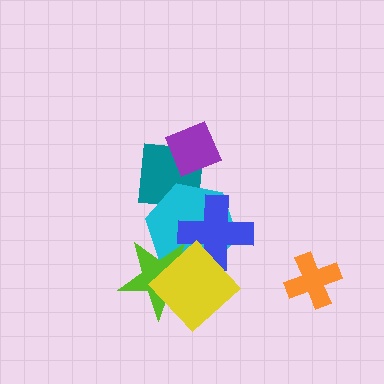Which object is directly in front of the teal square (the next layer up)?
The cyan hexagon is directly in front of the teal square.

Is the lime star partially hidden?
Yes, it is partially covered by another shape.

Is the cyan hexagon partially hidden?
Yes, it is partially covered by another shape.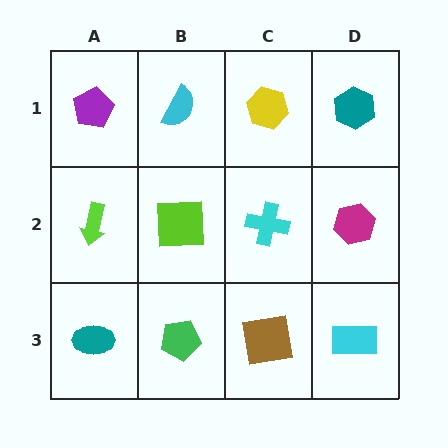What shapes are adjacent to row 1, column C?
A cyan cross (row 2, column C), a cyan semicircle (row 1, column B), a teal hexagon (row 1, column D).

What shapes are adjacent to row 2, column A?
A purple pentagon (row 1, column A), a teal ellipse (row 3, column A), a lime square (row 2, column B).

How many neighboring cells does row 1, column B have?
3.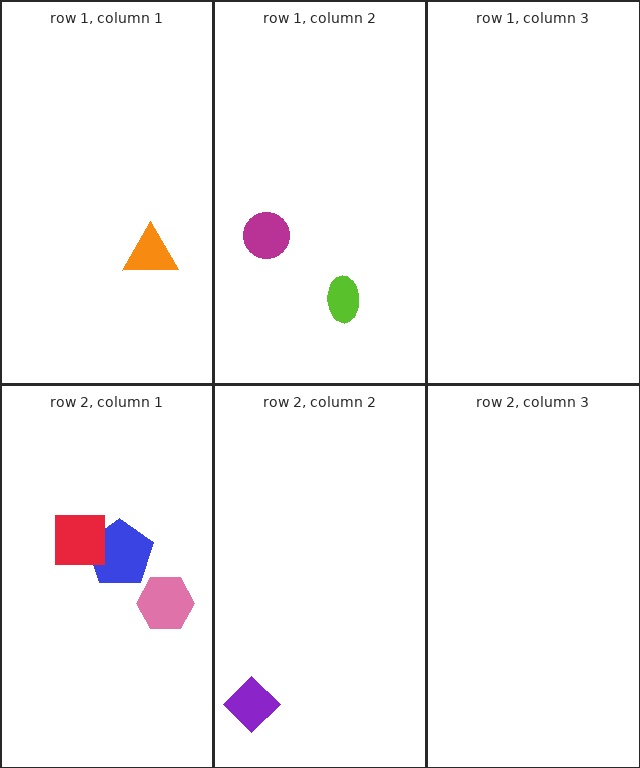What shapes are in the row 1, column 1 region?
The orange triangle.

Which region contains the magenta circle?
The row 1, column 2 region.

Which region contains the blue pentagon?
The row 2, column 1 region.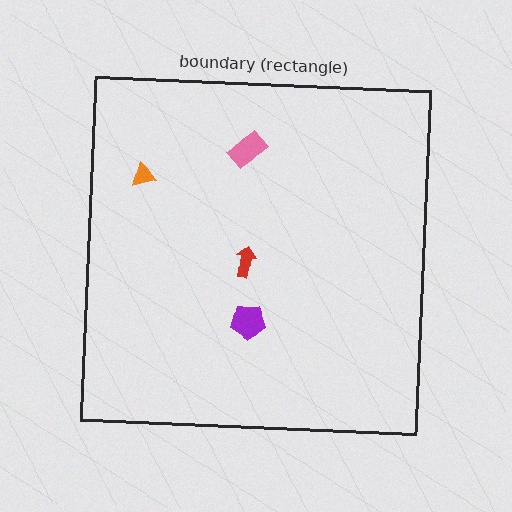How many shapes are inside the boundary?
4 inside, 0 outside.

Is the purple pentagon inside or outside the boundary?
Inside.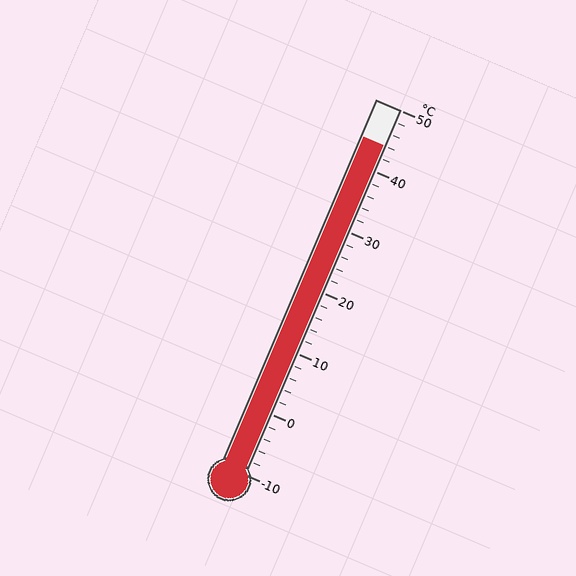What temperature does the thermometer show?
The thermometer shows approximately 44°C.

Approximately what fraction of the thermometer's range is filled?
The thermometer is filled to approximately 90% of its range.